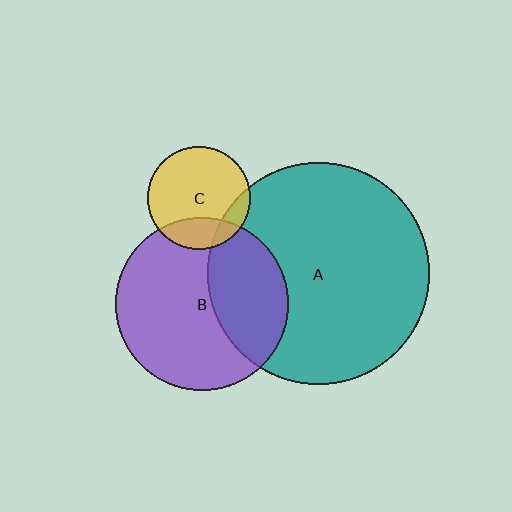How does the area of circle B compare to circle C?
Approximately 2.8 times.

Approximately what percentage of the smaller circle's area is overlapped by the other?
Approximately 35%.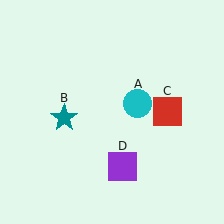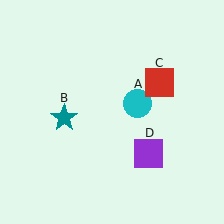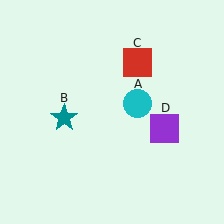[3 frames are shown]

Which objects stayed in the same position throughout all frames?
Cyan circle (object A) and teal star (object B) remained stationary.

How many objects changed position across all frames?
2 objects changed position: red square (object C), purple square (object D).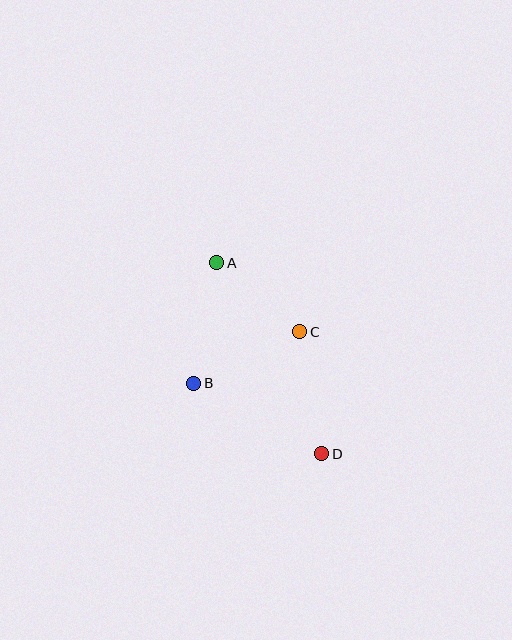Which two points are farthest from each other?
Points A and D are farthest from each other.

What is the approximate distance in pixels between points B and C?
The distance between B and C is approximately 118 pixels.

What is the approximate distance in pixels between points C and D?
The distance between C and D is approximately 124 pixels.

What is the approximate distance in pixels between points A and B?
The distance between A and B is approximately 123 pixels.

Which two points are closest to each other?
Points A and C are closest to each other.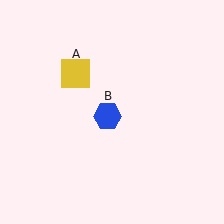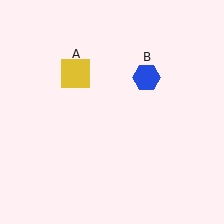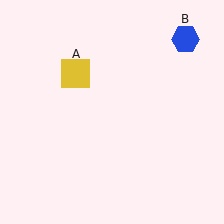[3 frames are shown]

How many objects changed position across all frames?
1 object changed position: blue hexagon (object B).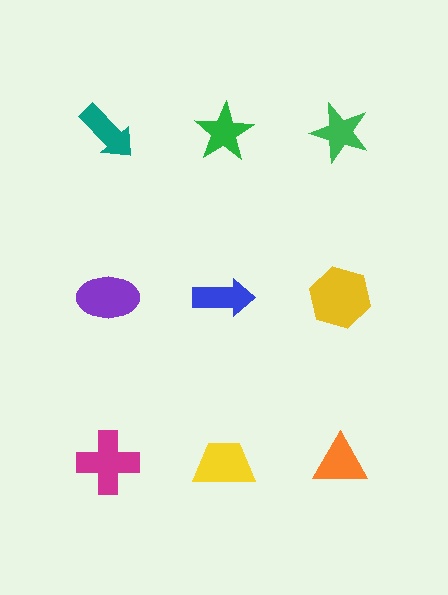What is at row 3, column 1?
A magenta cross.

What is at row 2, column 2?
A blue arrow.